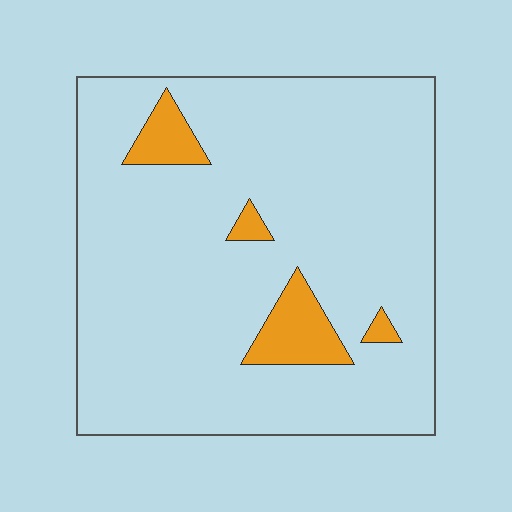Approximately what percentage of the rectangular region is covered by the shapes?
Approximately 10%.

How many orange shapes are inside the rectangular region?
4.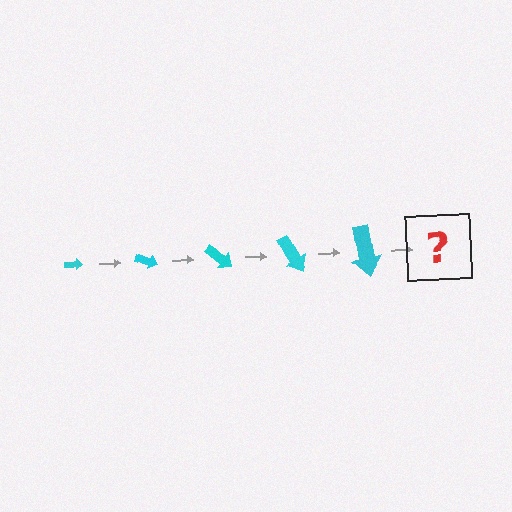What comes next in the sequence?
The next element should be an arrow, larger than the previous one and rotated 100 degrees from the start.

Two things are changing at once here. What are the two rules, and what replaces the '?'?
The two rules are that the arrow grows larger each step and it rotates 20 degrees each step. The '?' should be an arrow, larger than the previous one and rotated 100 degrees from the start.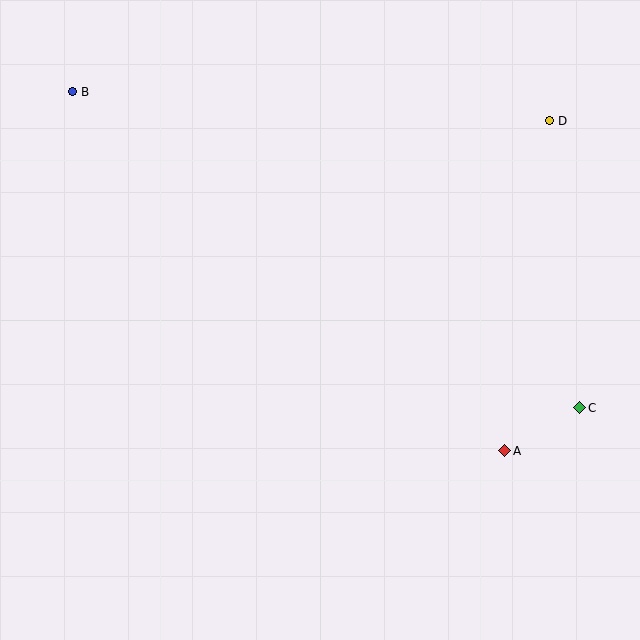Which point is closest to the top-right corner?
Point D is closest to the top-right corner.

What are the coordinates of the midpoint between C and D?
The midpoint between C and D is at (565, 264).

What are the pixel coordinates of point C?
Point C is at (580, 408).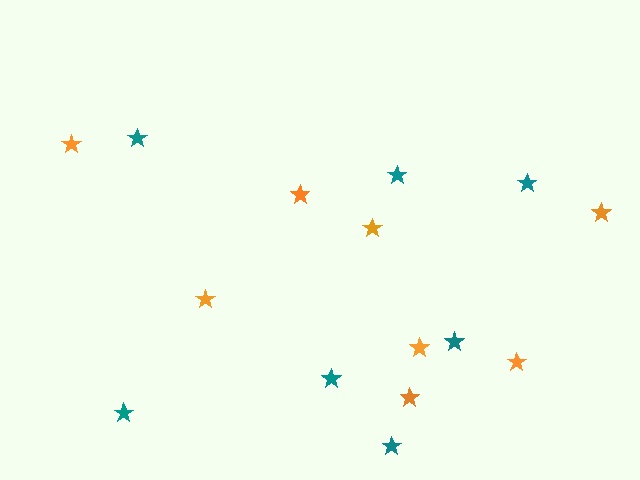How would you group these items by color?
There are 2 groups: one group of orange stars (8) and one group of teal stars (7).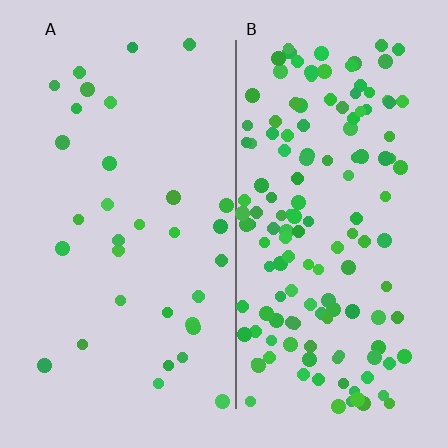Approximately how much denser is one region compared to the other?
Approximately 4.3× — region B over region A.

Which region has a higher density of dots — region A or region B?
B (the right).